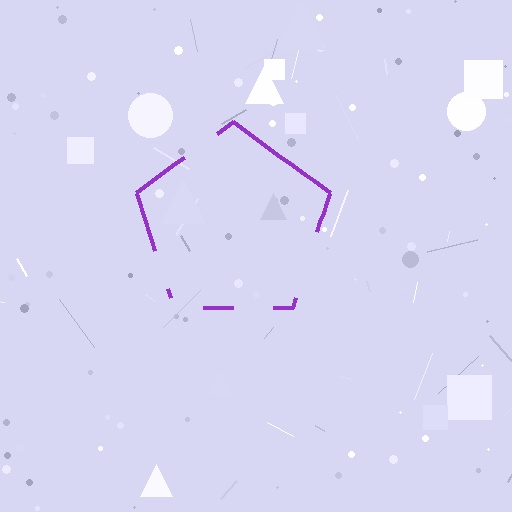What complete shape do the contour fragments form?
The contour fragments form a pentagon.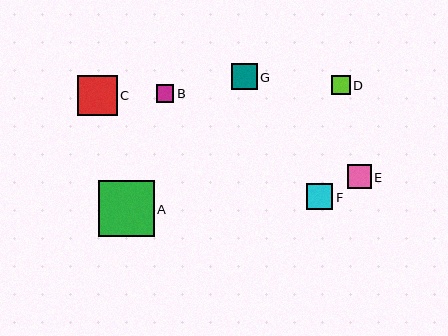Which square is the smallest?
Square B is the smallest with a size of approximately 17 pixels.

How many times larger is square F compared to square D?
Square F is approximately 1.4 times the size of square D.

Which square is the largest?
Square A is the largest with a size of approximately 56 pixels.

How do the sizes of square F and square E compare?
Square F and square E are approximately the same size.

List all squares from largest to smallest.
From largest to smallest: A, C, F, G, E, D, B.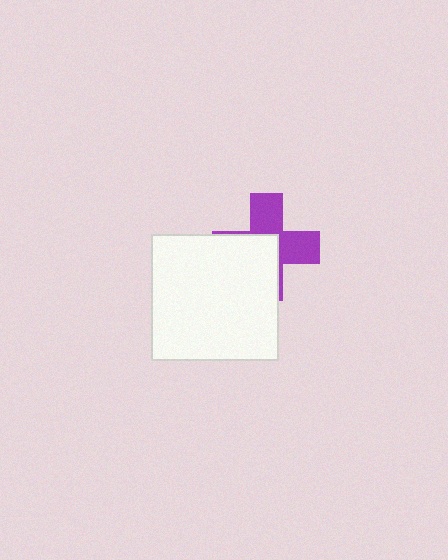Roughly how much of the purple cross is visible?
About half of it is visible (roughly 47%).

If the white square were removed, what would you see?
You would see the complete purple cross.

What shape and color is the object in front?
The object in front is a white square.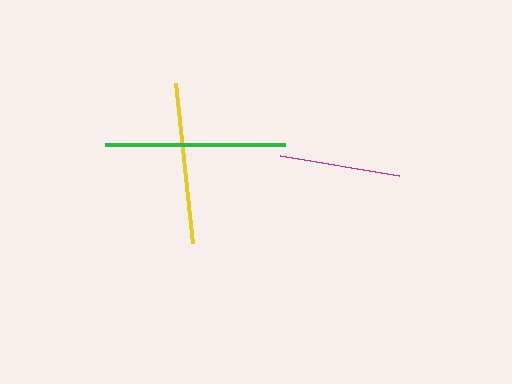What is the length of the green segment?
The green segment is approximately 180 pixels long.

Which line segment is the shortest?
The magenta line is the shortest at approximately 121 pixels.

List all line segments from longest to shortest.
From longest to shortest: green, yellow, magenta.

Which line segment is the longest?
The green line is the longest at approximately 180 pixels.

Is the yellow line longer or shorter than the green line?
The green line is longer than the yellow line.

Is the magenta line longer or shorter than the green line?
The green line is longer than the magenta line.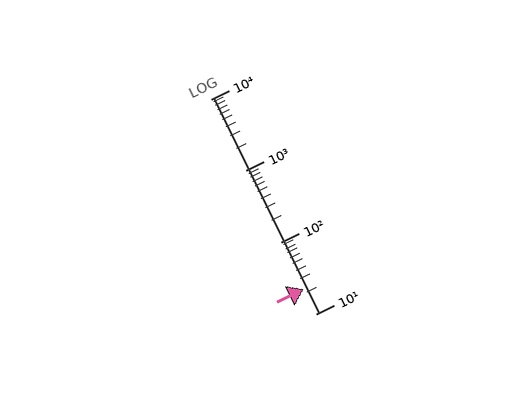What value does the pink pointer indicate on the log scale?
The pointer indicates approximately 22.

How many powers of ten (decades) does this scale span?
The scale spans 3 decades, from 10 to 10000.